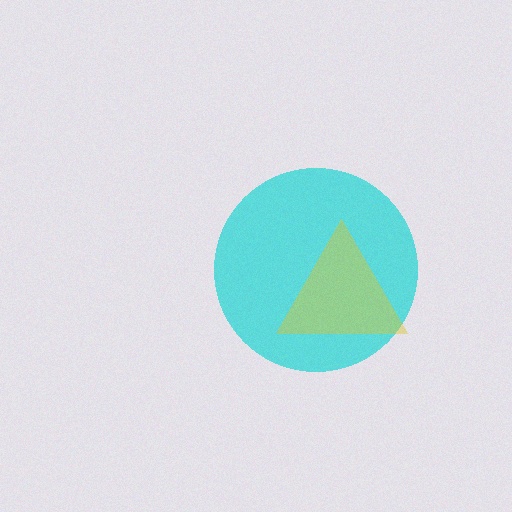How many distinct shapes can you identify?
There are 2 distinct shapes: a cyan circle, a yellow triangle.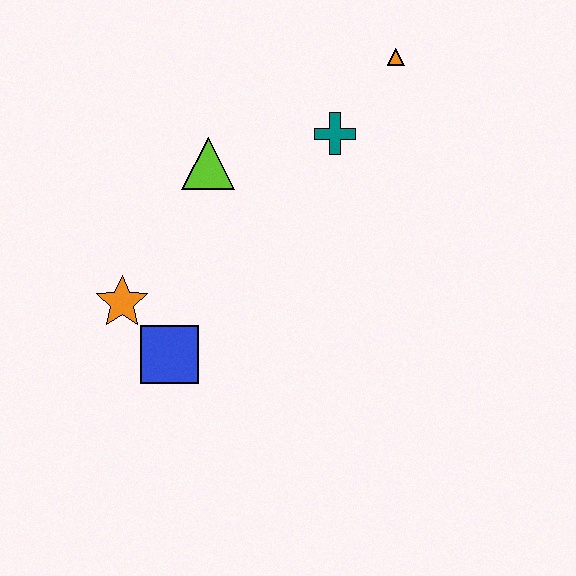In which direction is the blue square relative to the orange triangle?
The blue square is below the orange triangle.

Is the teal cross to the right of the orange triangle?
No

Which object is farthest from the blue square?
The orange triangle is farthest from the blue square.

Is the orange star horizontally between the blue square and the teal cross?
No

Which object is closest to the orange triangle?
The teal cross is closest to the orange triangle.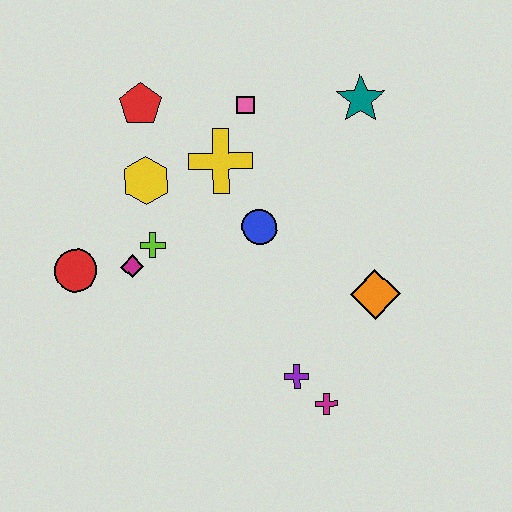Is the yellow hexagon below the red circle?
No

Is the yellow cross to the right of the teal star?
No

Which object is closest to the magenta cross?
The purple cross is closest to the magenta cross.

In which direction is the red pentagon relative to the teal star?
The red pentagon is to the left of the teal star.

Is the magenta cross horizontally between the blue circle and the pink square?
No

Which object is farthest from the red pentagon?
The magenta cross is farthest from the red pentagon.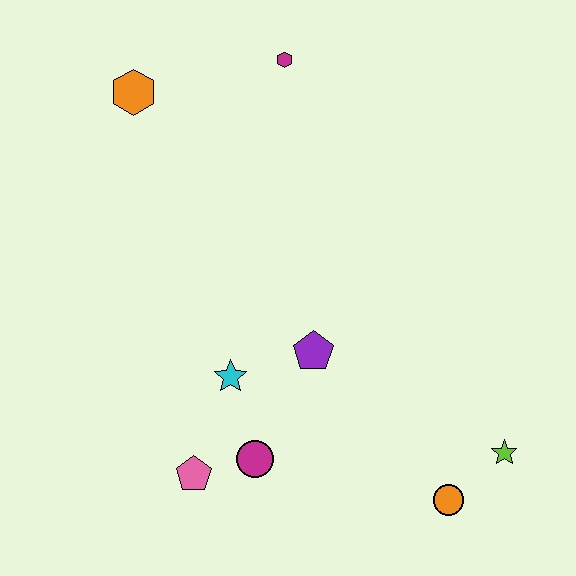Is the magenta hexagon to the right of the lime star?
No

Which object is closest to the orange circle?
The lime star is closest to the orange circle.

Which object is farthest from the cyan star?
The magenta hexagon is farthest from the cyan star.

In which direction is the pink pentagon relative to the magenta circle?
The pink pentagon is to the left of the magenta circle.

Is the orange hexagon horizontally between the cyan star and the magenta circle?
No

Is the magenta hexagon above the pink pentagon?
Yes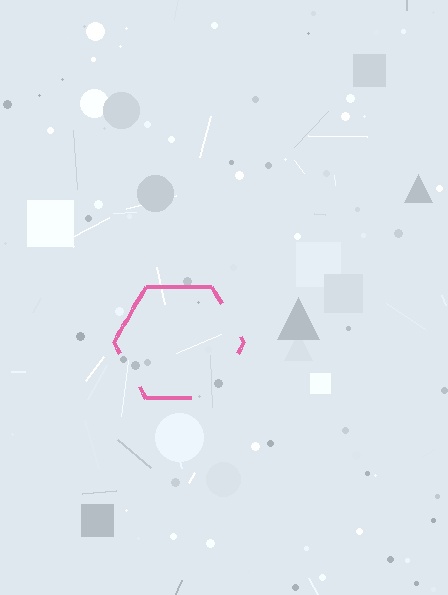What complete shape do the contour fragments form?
The contour fragments form a hexagon.